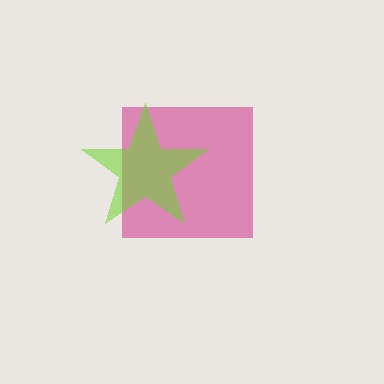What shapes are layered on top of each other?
The layered shapes are: a magenta square, a lime star.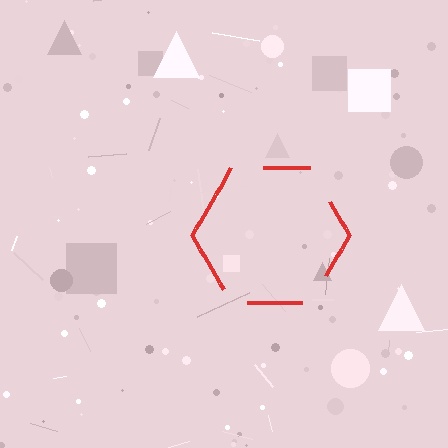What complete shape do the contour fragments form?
The contour fragments form a hexagon.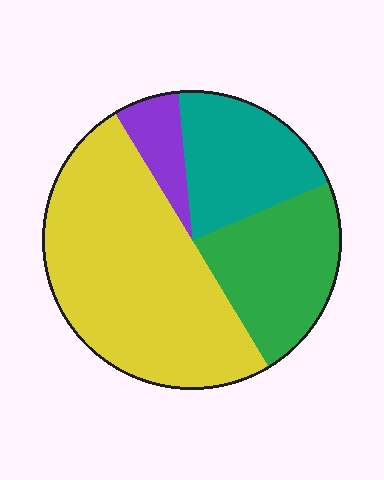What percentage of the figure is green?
Green covers around 25% of the figure.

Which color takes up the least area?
Purple, at roughly 5%.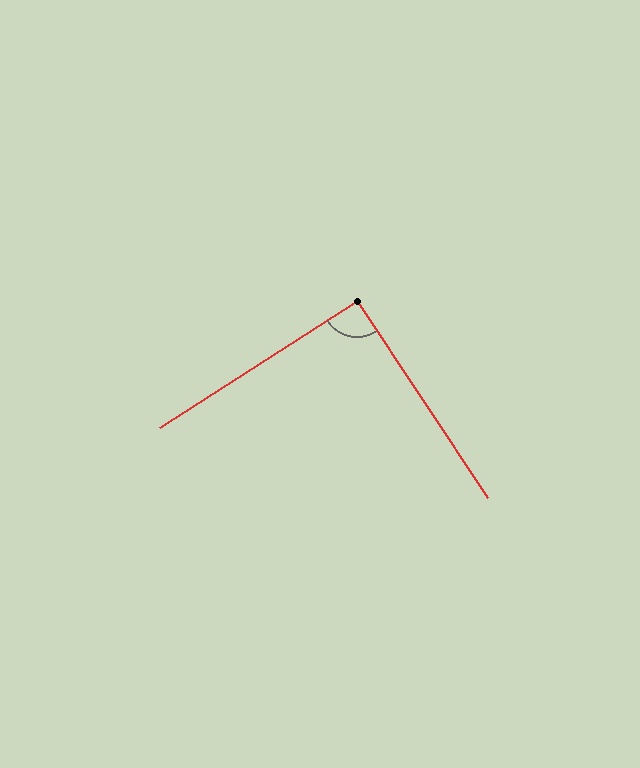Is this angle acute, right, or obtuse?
It is approximately a right angle.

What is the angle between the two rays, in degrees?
Approximately 91 degrees.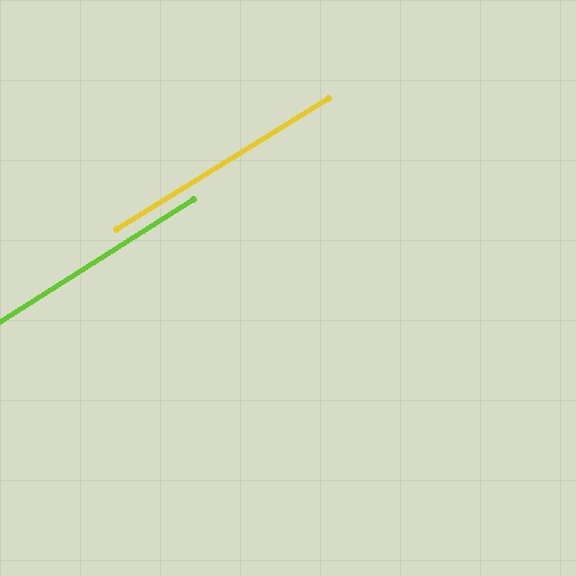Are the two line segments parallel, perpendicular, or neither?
Parallel — their directions differ by only 0.5°.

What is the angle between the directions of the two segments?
Approximately 1 degree.